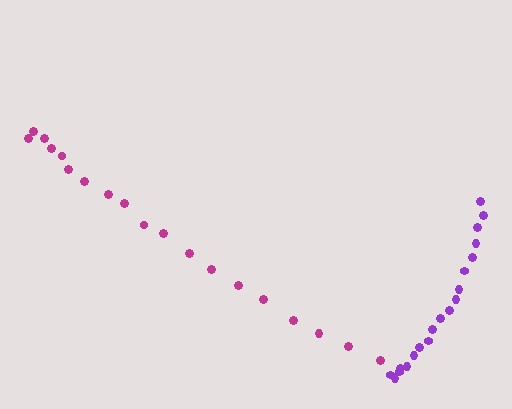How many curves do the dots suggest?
There are 2 distinct paths.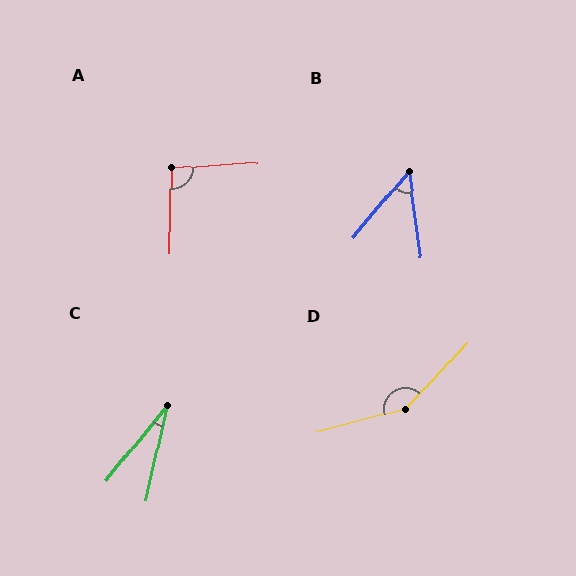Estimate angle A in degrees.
Approximately 95 degrees.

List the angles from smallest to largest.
C (26°), B (48°), A (95°), D (147°).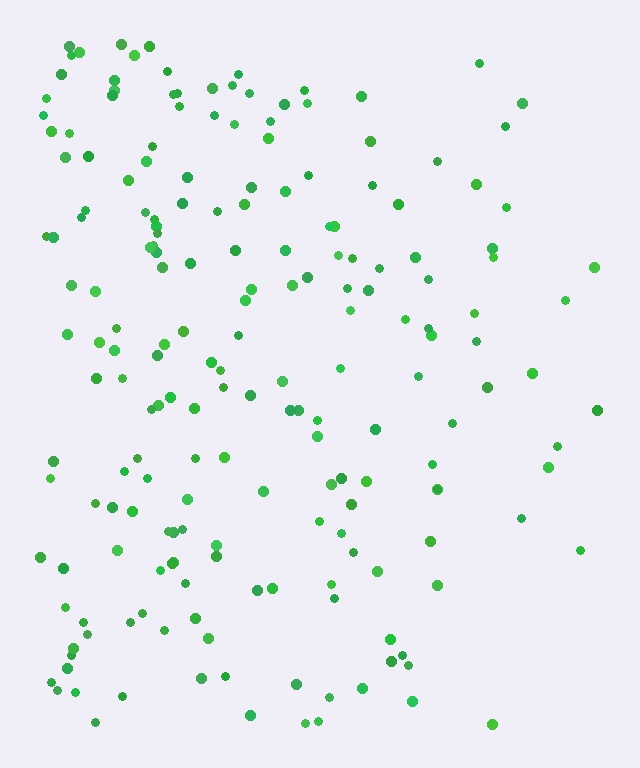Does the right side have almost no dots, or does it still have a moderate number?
Still a moderate number, just noticeably fewer than the left.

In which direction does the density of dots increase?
From right to left, with the left side densest.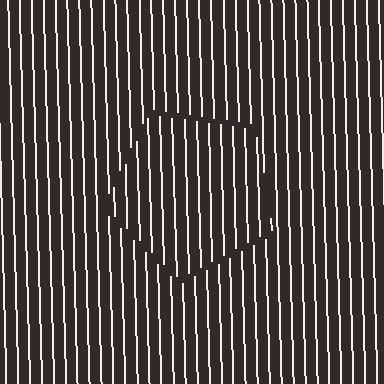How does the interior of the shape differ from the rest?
The interior of the shape contains the same grating, shifted by half a period — the contour is defined by the phase discontinuity where line-ends from the inner and outer gratings abut.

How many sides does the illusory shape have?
5 sides — the line-ends trace a pentagon.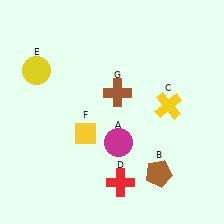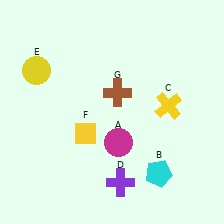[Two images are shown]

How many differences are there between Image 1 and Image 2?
There are 2 differences between the two images.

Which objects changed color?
B changed from brown to cyan. D changed from red to purple.